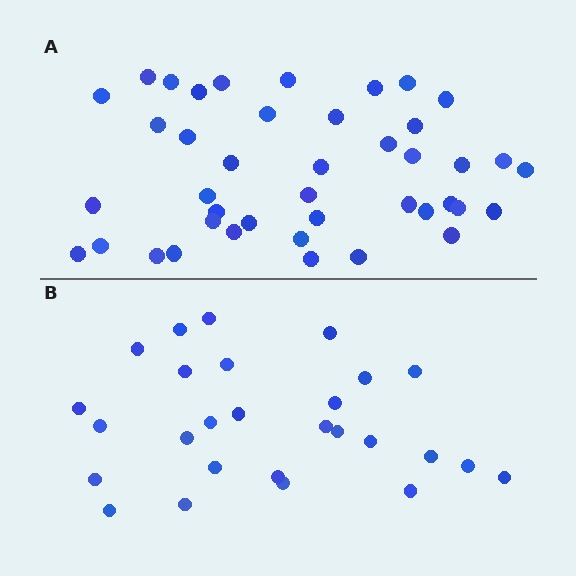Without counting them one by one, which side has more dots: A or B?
Region A (the top region) has more dots.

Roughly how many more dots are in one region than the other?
Region A has approximately 15 more dots than region B.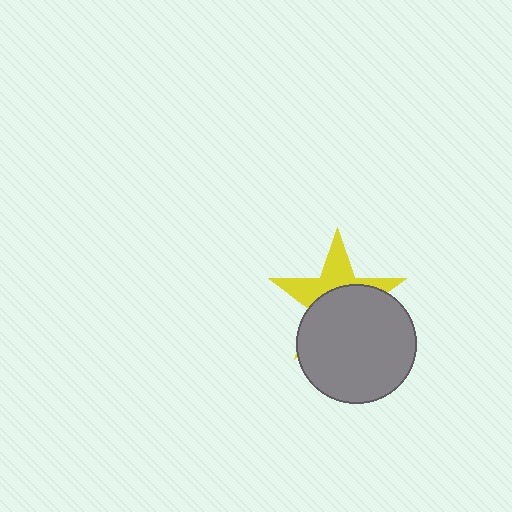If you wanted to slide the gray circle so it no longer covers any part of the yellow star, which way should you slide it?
Slide it down — that is the most direct way to separate the two shapes.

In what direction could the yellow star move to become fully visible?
The yellow star could move up. That would shift it out from behind the gray circle entirely.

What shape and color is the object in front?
The object in front is a gray circle.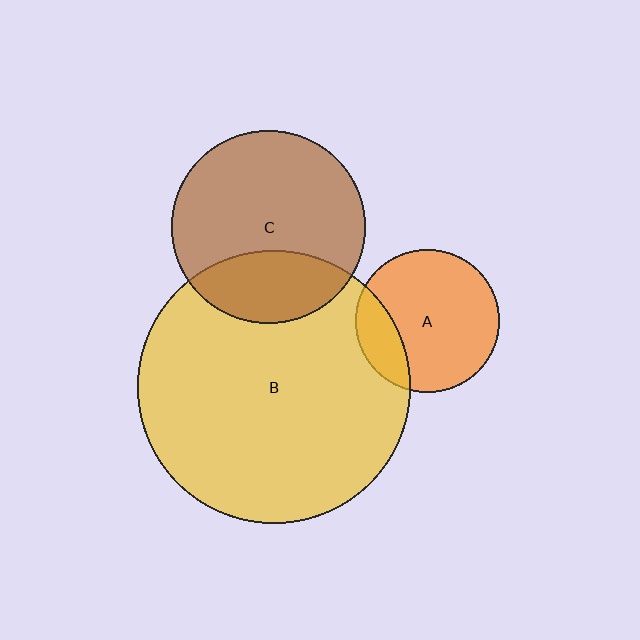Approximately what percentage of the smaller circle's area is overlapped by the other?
Approximately 30%.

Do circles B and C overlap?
Yes.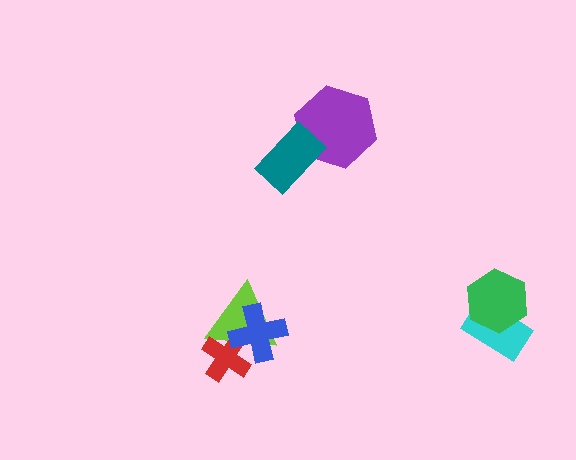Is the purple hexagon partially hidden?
Yes, it is partially covered by another shape.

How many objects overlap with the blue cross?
2 objects overlap with the blue cross.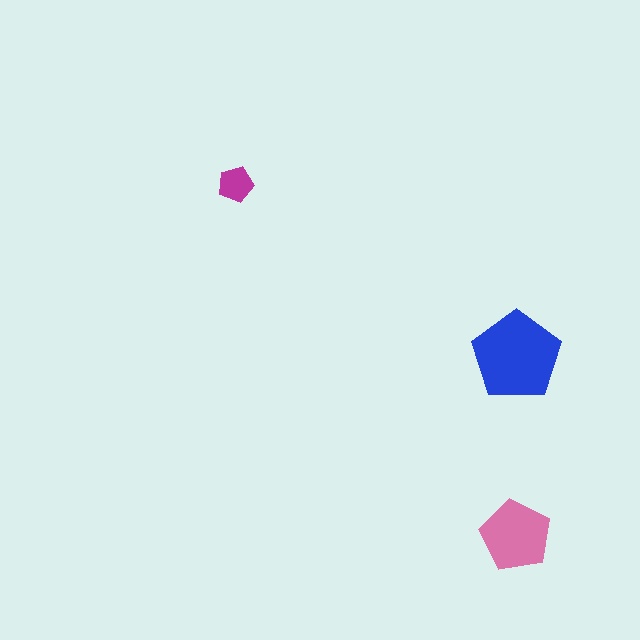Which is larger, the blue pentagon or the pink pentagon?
The blue one.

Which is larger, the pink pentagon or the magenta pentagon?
The pink one.